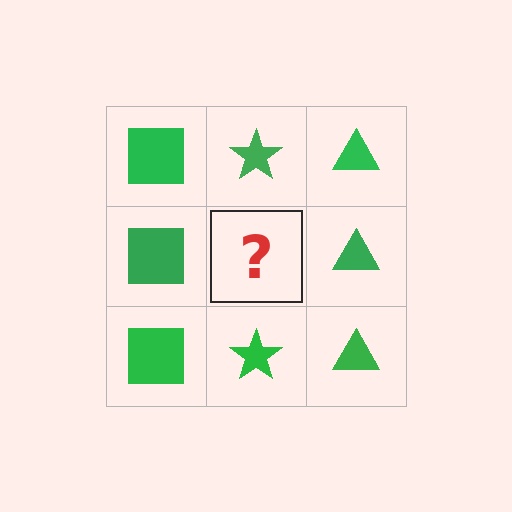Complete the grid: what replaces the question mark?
The question mark should be replaced with a green star.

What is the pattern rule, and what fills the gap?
The rule is that each column has a consistent shape. The gap should be filled with a green star.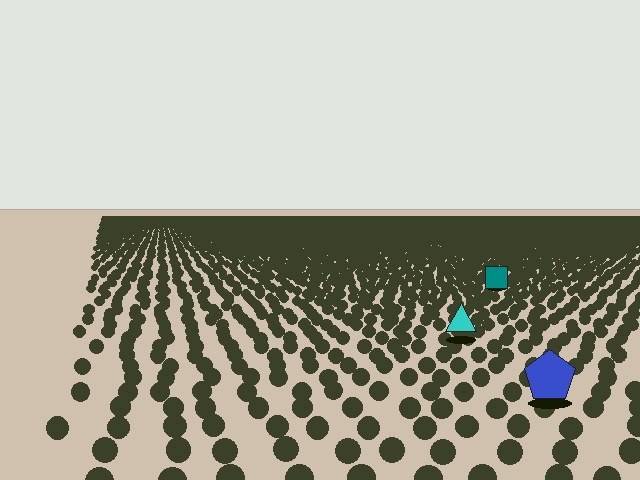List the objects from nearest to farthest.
From nearest to farthest: the blue pentagon, the cyan triangle, the teal square.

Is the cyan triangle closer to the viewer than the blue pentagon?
No. The blue pentagon is closer — you can tell from the texture gradient: the ground texture is coarser near it.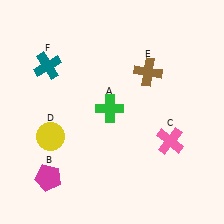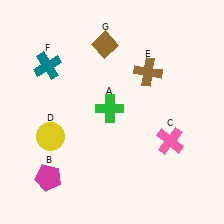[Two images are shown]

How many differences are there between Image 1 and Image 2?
There is 1 difference between the two images.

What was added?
A brown diamond (G) was added in Image 2.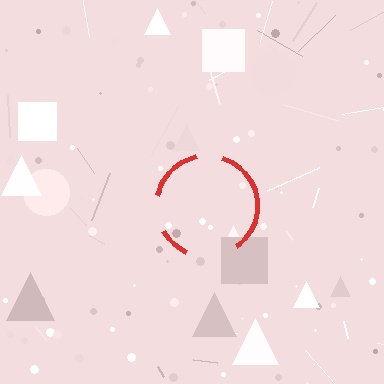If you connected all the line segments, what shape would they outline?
They would outline a circle.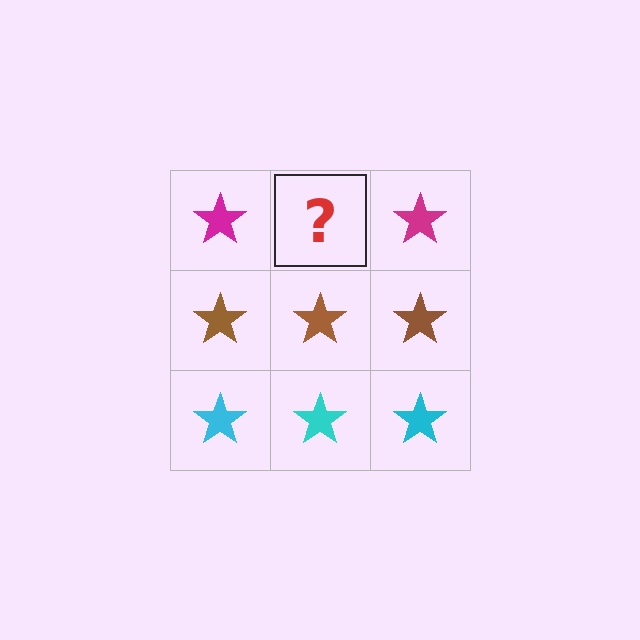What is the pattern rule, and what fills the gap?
The rule is that each row has a consistent color. The gap should be filled with a magenta star.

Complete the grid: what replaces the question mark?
The question mark should be replaced with a magenta star.